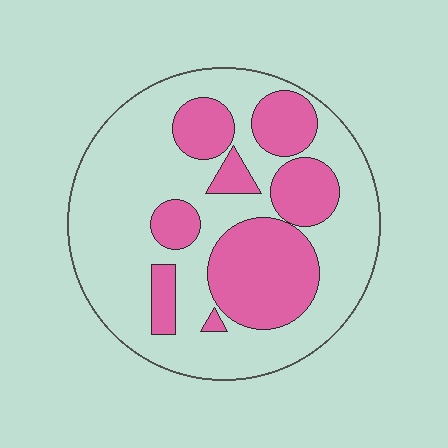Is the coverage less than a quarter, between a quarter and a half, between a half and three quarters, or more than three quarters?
Between a quarter and a half.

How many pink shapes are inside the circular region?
8.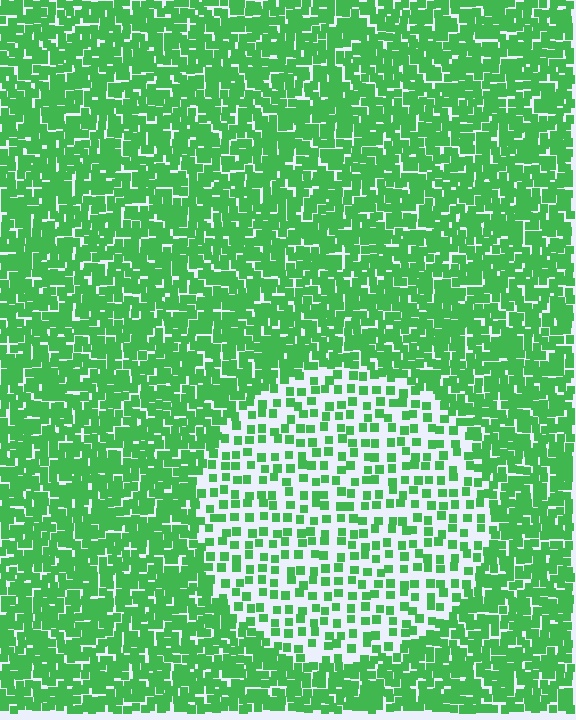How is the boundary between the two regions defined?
The boundary is defined by a change in element density (approximately 2.4x ratio). All elements are the same color, size, and shape.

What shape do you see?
I see a circle.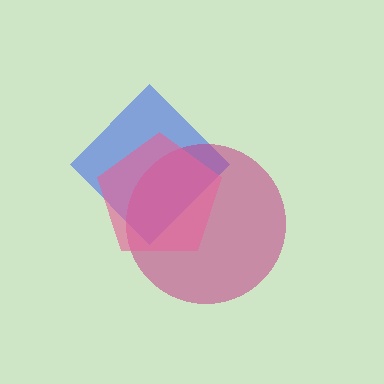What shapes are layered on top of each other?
The layered shapes are: a blue diamond, a magenta circle, a pink pentagon.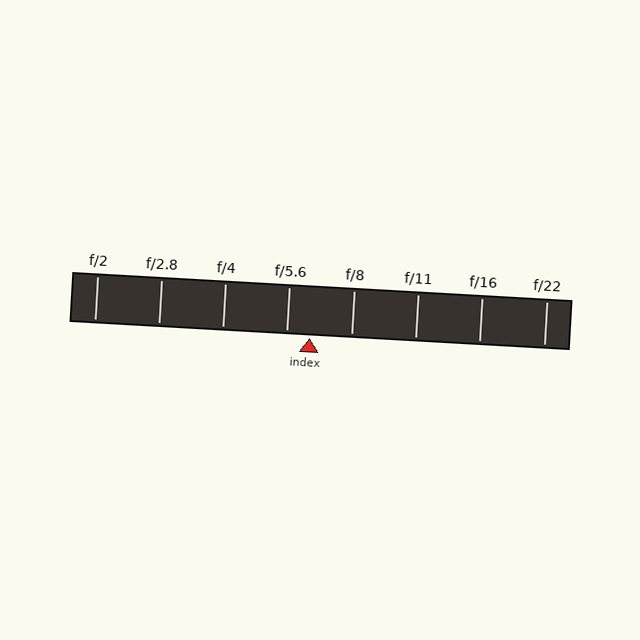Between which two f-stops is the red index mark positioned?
The index mark is between f/5.6 and f/8.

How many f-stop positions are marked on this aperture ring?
There are 8 f-stop positions marked.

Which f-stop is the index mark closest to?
The index mark is closest to f/5.6.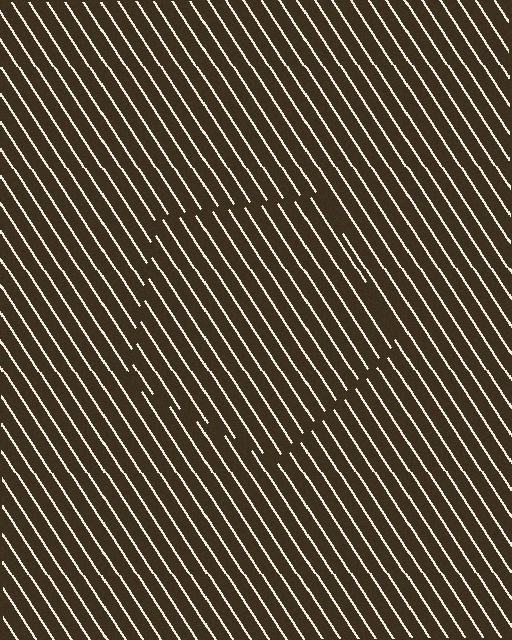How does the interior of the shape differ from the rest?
The interior of the shape contains the same grating, shifted by half a period — the contour is defined by the phase discontinuity where line-ends from the inner and outer gratings abut.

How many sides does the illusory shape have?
5 sides — the line-ends trace a pentagon.